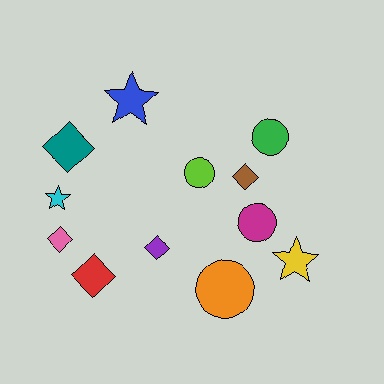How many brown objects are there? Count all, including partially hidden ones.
There is 1 brown object.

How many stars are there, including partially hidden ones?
There are 3 stars.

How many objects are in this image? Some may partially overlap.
There are 12 objects.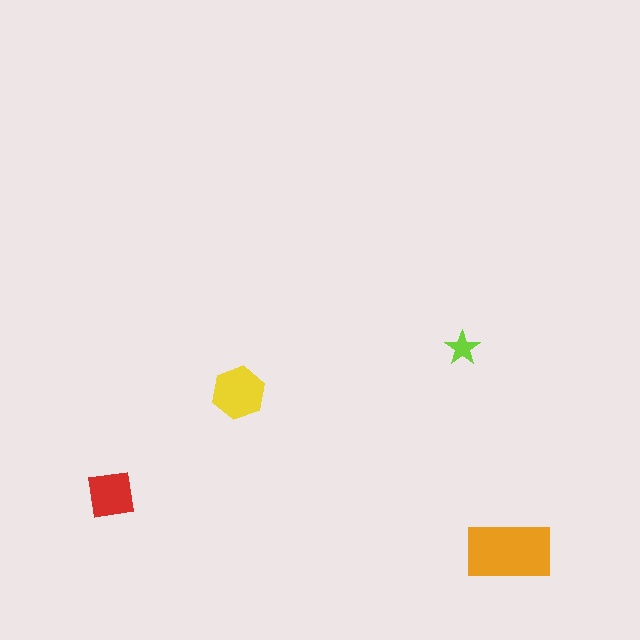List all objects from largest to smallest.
The orange rectangle, the yellow hexagon, the red square, the lime star.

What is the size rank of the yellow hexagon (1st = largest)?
2nd.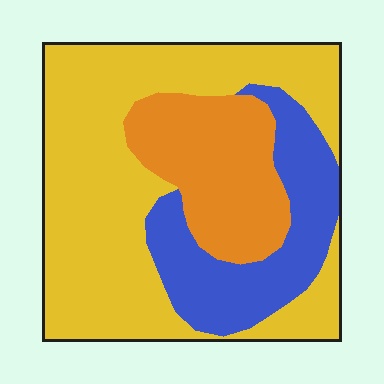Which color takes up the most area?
Yellow, at roughly 55%.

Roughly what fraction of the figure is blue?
Blue takes up about one quarter (1/4) of the figure.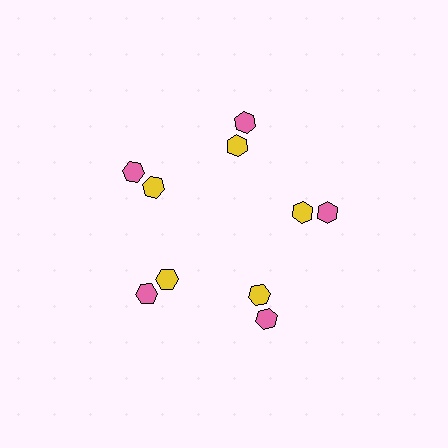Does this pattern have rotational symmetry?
Yes, this pattern has 5-fold rotational symmetry. It looks the same after rotating 72 degrees around the center.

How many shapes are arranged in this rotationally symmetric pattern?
There are 10 shapes, arranged in 5 groups of 2.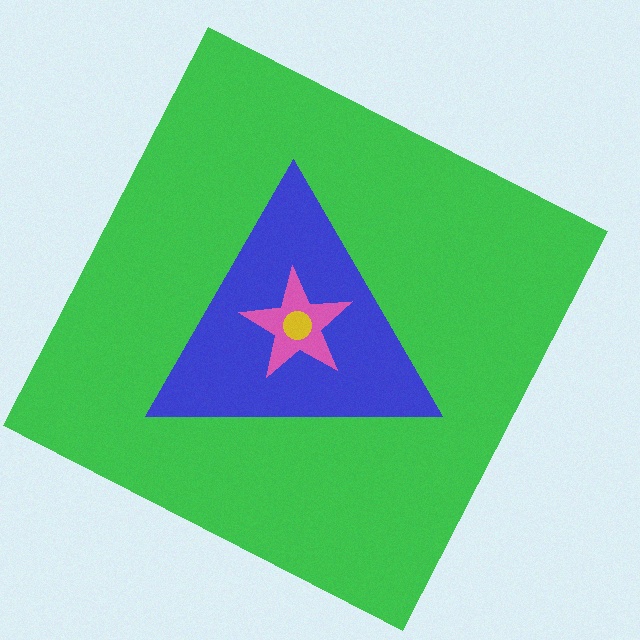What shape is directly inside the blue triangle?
The pink star.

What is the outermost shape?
The green square.